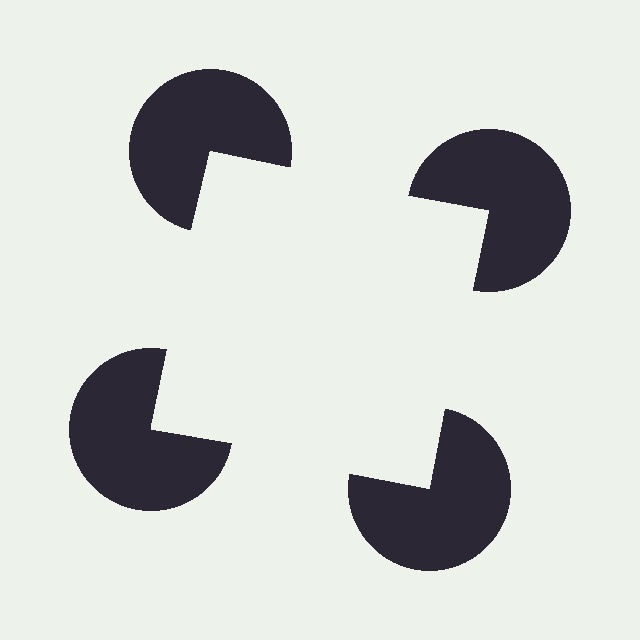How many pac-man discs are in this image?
There are 4 — one at each vertex of the illusory square.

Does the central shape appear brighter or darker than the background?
It typically appears slightly brighter than the background, even though no actual brightness change is drawn.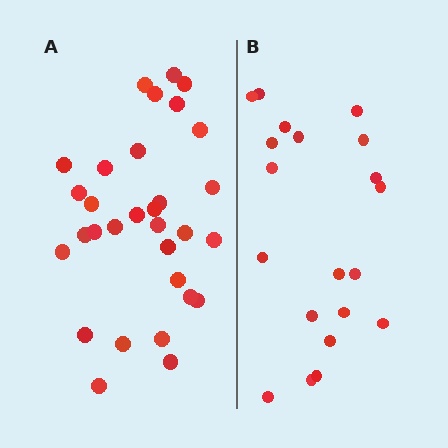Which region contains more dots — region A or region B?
Region A (the left region) has more dots.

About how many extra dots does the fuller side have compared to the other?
Region A has roughly 12 or so more dots than region B.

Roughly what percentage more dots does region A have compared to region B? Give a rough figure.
About 55% more.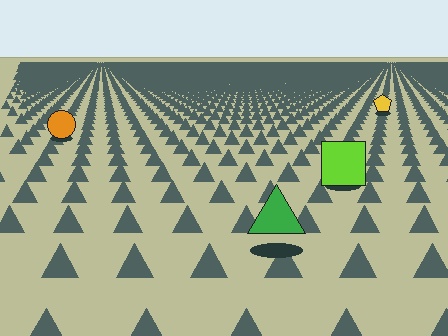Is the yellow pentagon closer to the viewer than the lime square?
No. The lime square is closer — you can tell from the texture gradient: the ground texture is coarser near it.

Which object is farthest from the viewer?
The yellow pentagon is farthest from the viewer. It appears smaller and the ground texture around it is denser.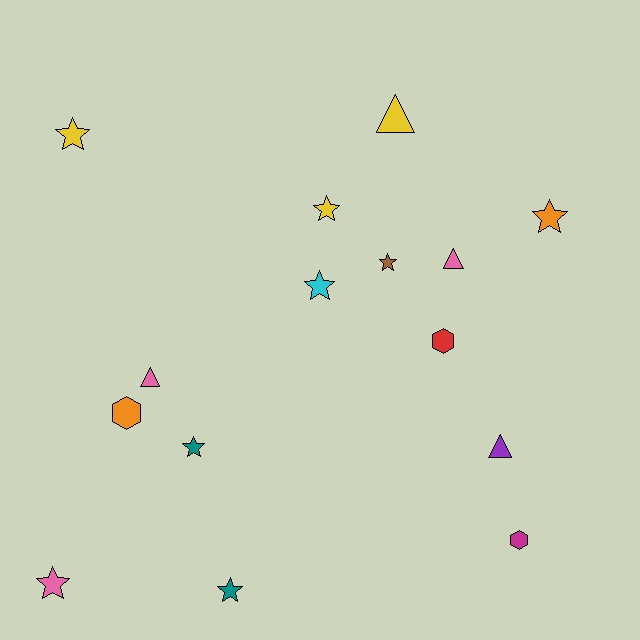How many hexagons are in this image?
There are 3 hexagons.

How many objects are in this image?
There are 15 objects.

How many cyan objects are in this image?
There is 1 cyan object.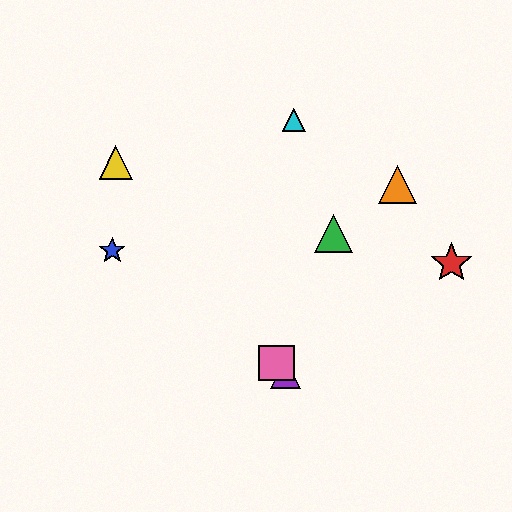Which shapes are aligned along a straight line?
The yellow triangle, the purple triangle, the pink square are aligned along a straight line.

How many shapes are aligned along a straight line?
3 shapes (the yellow triangle, the purple triangle, the pink square) are aligned along a straight line.